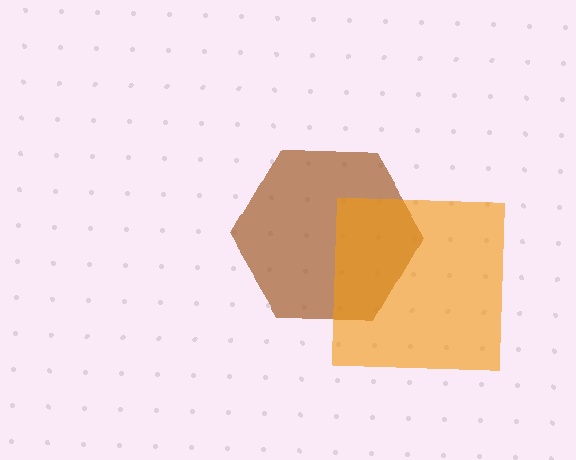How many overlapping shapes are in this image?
There are 2 overlapping shapes in the image.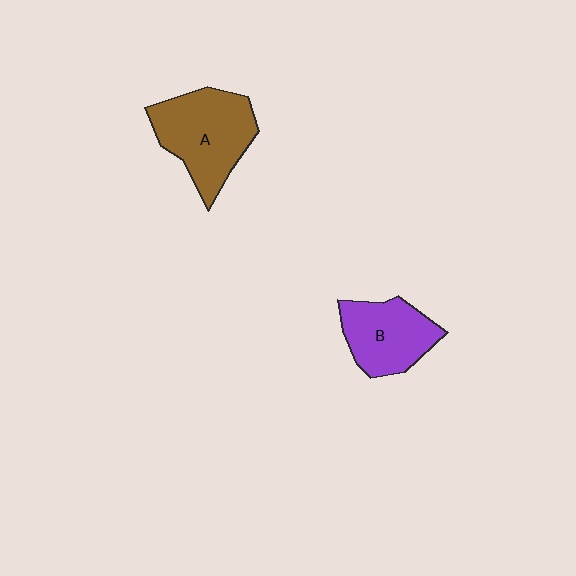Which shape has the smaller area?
Shape B (purple).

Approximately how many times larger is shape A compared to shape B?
Approximately 1.3 times.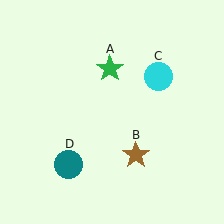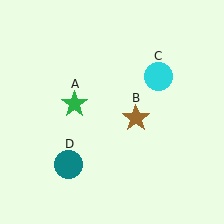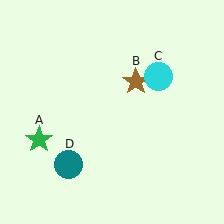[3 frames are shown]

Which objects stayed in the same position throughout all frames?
Cyan circle (object C) and teal circle (object D) remained stationary.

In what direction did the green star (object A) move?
The green star (object A) moved down and to the left.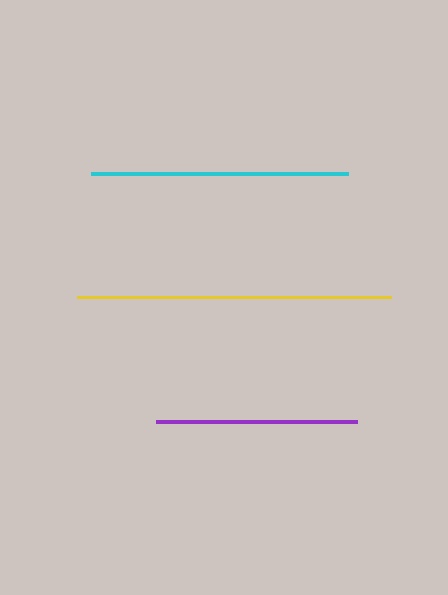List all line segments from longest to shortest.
From longest to shortest: yellow, cyan, purple.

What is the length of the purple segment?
The purple segment is approximately 201 pixels long.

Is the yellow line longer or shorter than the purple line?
The yellow line is longer than the purple line.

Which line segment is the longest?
The yellow line is the longest at approximately 314 pixels.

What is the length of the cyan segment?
The cyan segment is approximately 257 pixels long.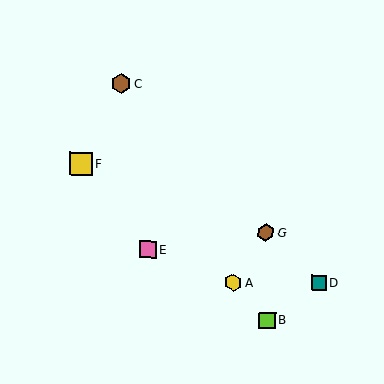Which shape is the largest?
The yellow square (labeled F) is the largest.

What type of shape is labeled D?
Shape D is a teal square.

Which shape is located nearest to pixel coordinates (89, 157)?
The yellow square (labeled F) at (81, 163) is nearest to that location.